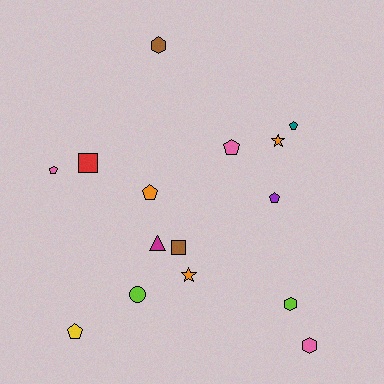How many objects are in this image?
There are 15 objects.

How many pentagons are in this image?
There are 6 pentagons.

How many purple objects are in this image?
There is 1 purple object.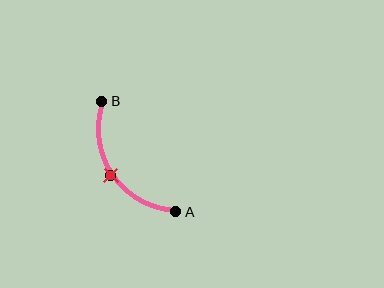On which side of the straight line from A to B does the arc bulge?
The arc bulges below and to the left of the straight line connecting A and B.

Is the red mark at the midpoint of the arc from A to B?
Yes. The red mark lies on the arc at equal arc-length from both A and B — it is the arc midpoint.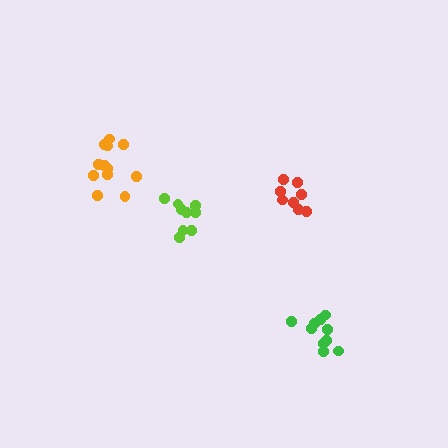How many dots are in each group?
Group 1: 12 dots, Group 2: 9 dots, Group 3: 9 dots, Group 4: 10 dots (40 total).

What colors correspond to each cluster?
The clusters are colored: orange, red, lime, green.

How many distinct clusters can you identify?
There are 4 distinct clusters.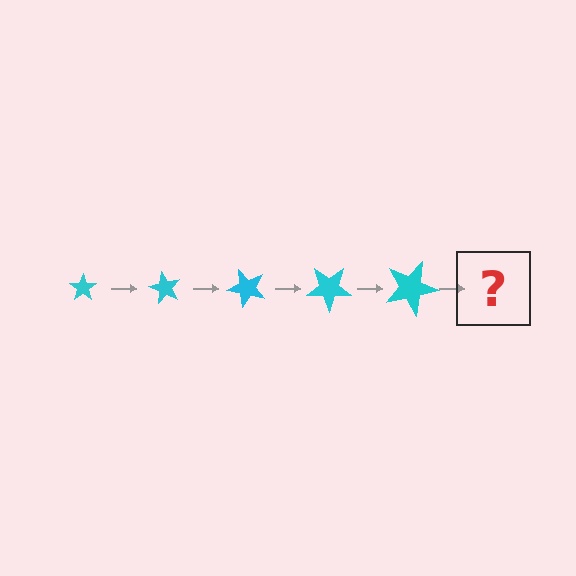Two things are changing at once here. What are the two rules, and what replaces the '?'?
The two rules are that the star grows larger each step and it rotates 60 degrees each step. The '?' should be a star, larger than the previous one and rotated 300 degrees from the start.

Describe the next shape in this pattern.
It should be a star, larger than the previous one and rotated 300 degrees from the start.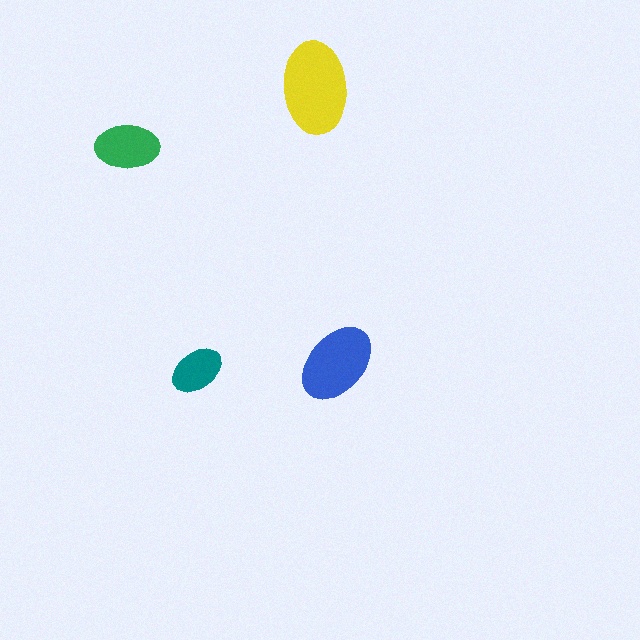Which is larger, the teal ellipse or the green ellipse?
The green one.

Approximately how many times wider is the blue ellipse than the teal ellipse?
About 1.5 times wider.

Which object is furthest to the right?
The blue ellipse is rightmost.